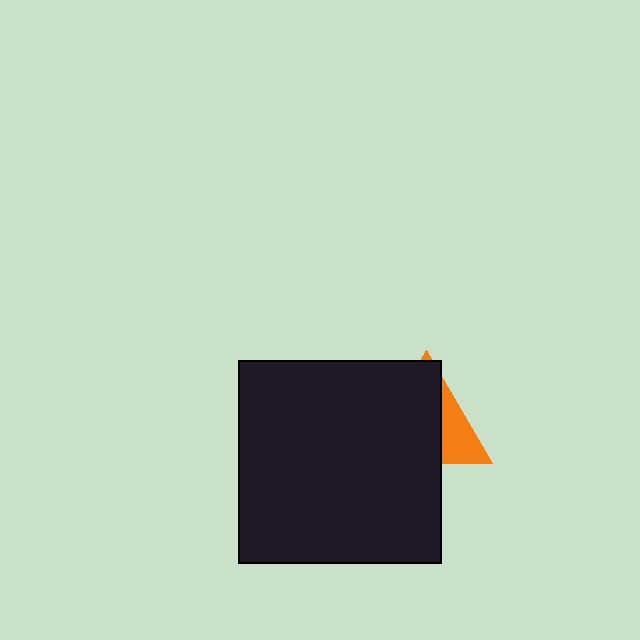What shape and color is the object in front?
The object in front is a black square.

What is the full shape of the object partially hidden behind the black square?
The partially hidden object is an orange triangle.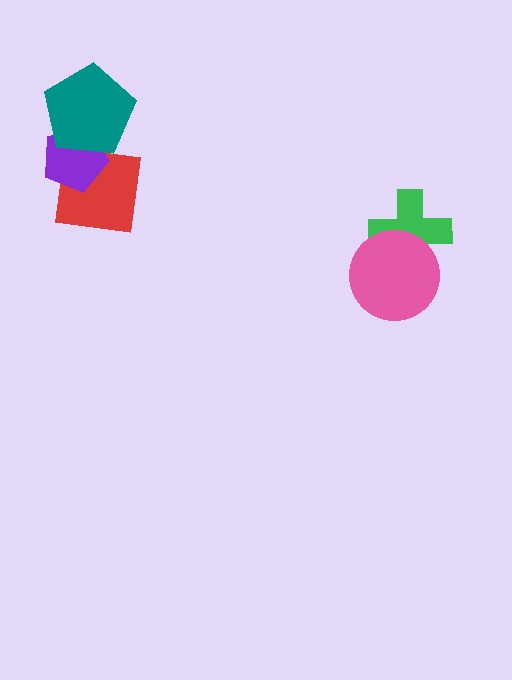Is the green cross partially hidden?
Yes, it is partially covered by another shape.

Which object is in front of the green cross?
The pink circle is in front of the green cross.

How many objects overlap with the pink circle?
1 object overlaps with the pink circle.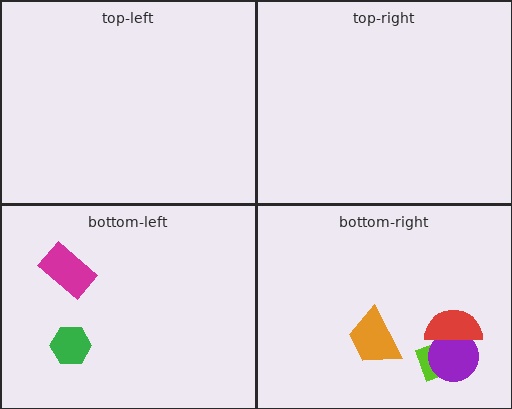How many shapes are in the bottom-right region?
4.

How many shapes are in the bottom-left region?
2.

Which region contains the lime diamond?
The bottom-right region.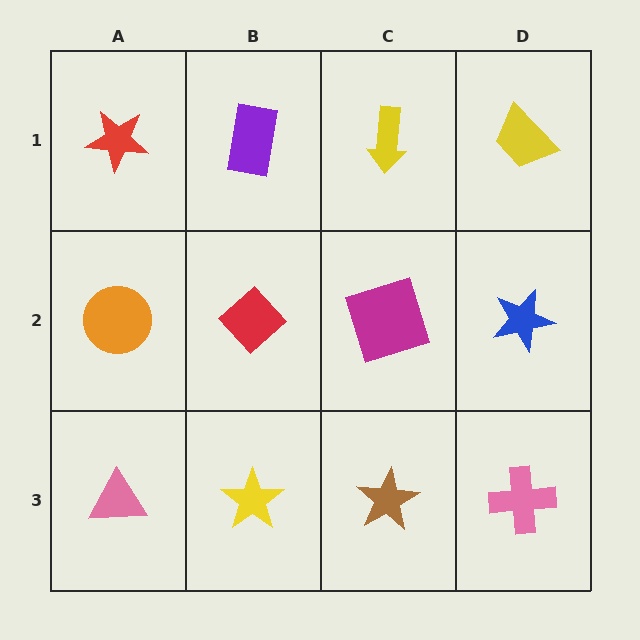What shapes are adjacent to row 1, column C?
A magenta square (row 2, column C), a purple rectangle (row 1, column B), a yellow trapezoid (row 1, column D).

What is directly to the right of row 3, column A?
A yellow star.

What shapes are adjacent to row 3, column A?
An orange circle (row 2, column A), a yellow star (row 3, column B).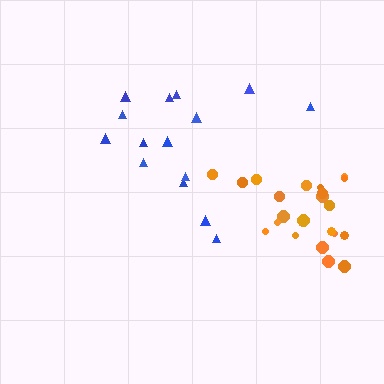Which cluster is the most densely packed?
Orange.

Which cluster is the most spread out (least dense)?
Blue.